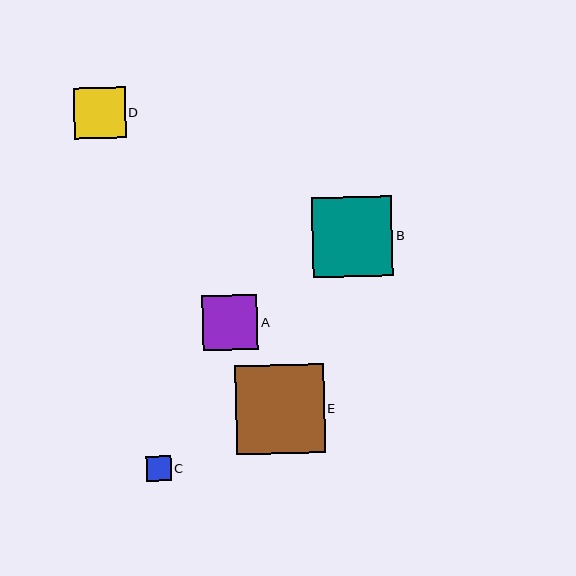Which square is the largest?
Square E is the largest with a size of approximately 89 pixels.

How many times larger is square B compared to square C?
Square B is approximately 3.2 times the size of square C.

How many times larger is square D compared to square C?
Square D is approximately 2.1 times the size of square C.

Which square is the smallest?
Square C is the smallest with a size of approximately 25 pixels.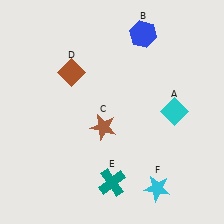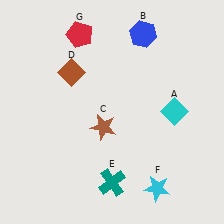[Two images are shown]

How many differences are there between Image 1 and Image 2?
There is 1 difference between the two images.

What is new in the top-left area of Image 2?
A red pentagon (G) was added in the top-left area of Image 2.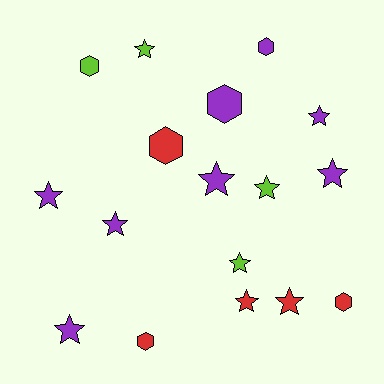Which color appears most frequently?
Purple, with 8 objects.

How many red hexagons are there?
There are 3 red hexagons.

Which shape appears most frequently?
Star, with 11 objects.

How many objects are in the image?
There are 17 objects.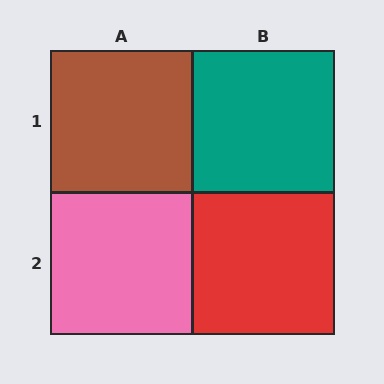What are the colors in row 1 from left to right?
Brown, teal.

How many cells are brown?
1 cell is brown.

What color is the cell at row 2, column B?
Red.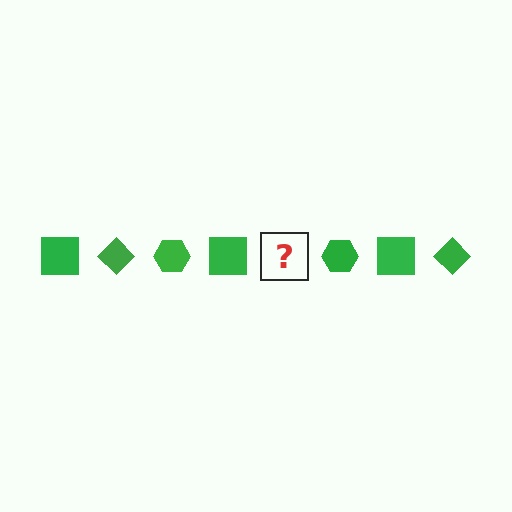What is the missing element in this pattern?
The missing element is a green diamond.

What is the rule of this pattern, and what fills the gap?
The rule is that the pattern cycles through square, diamond, hexagon shapes in green. The gap should be filled with a green diamond.